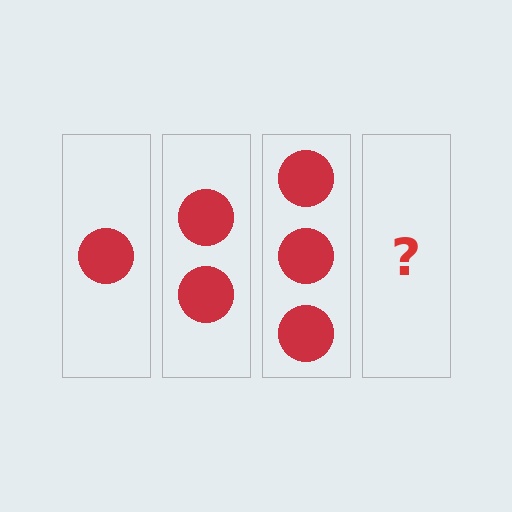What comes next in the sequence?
The next element should be 4 circles.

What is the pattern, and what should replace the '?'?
The pattern is that each step adds one more circle. The '?' should be 4 circles.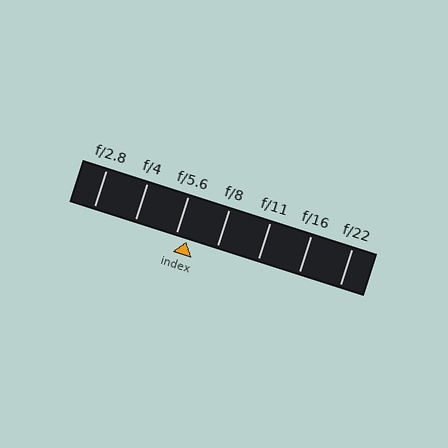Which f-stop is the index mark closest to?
The index mark is closest to f/5.6.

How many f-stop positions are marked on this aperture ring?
There are 7 f-stop positions marked.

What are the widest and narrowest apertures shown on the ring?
The widest aperture shown is f/2.8 and the narrowest is f/22.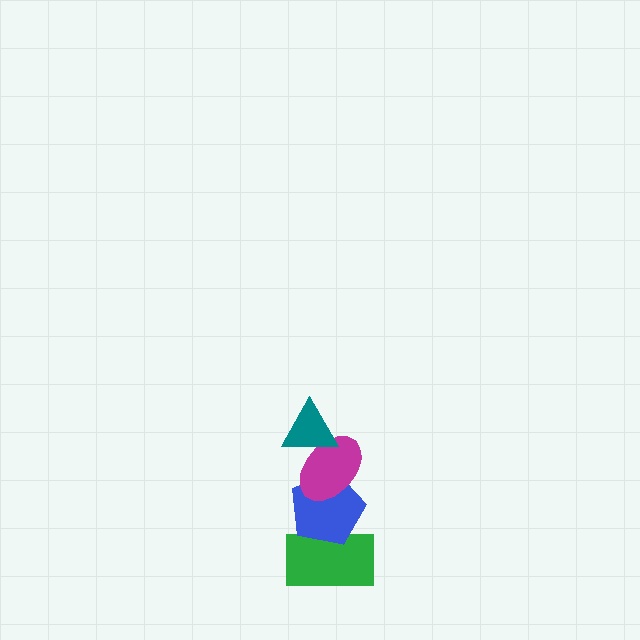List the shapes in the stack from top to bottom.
From top to bottom: the teal triangle, the magenta ellipse, the blue pentagon, the green rectangle.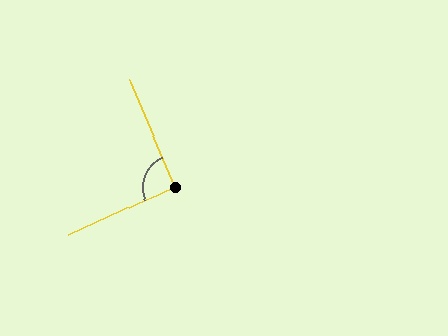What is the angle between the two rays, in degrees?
Approximately 91 degrees.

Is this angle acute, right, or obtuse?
It is approximately a right angle.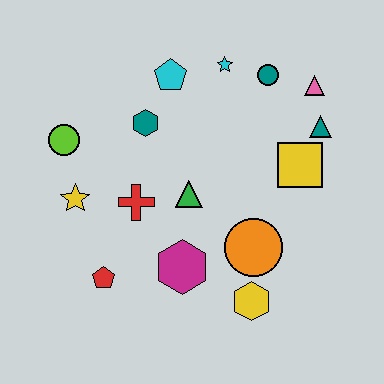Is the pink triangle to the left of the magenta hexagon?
No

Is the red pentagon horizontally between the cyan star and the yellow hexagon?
No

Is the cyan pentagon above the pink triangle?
Yes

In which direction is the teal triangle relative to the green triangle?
The teal triangle is to the right of the green triangle.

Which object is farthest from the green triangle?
The pink triangle is farthest from the green triangle.